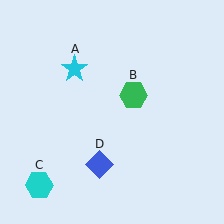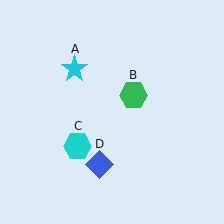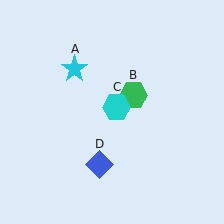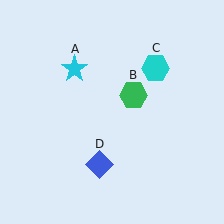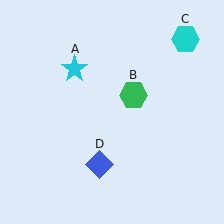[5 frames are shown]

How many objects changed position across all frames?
1 object changed position: cyan hexagon (object C).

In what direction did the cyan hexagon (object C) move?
The cyan hexagon (object C) moved up and to the right.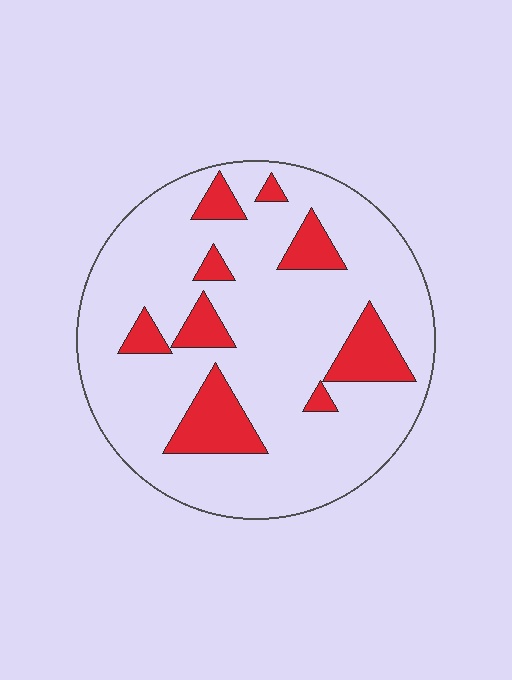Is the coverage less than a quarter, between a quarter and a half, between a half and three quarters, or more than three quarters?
Less than a quarter.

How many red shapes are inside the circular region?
9.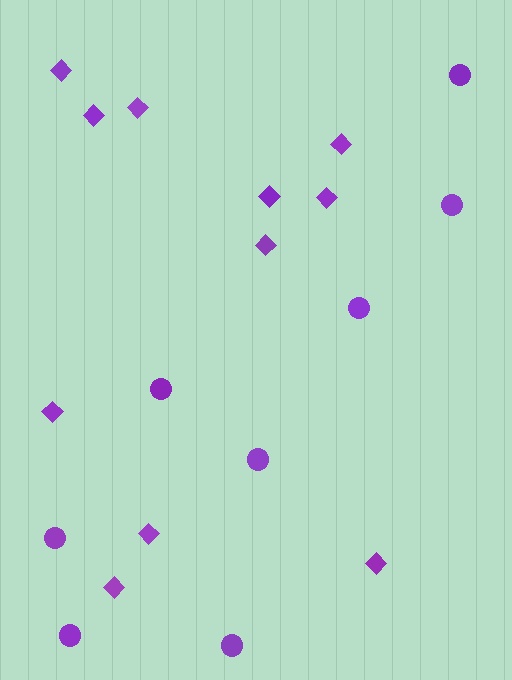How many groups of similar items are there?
There are 2 groups: one group of diamonds (11) and one group of circles (8).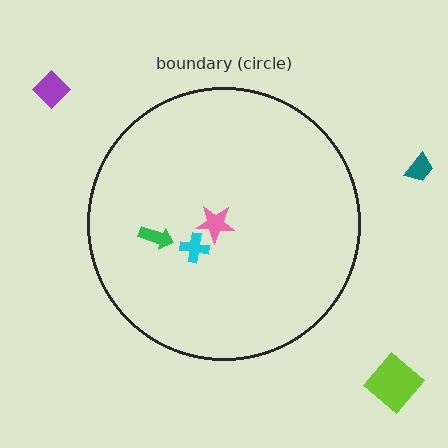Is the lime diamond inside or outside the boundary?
Outside.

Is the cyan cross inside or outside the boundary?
Inside.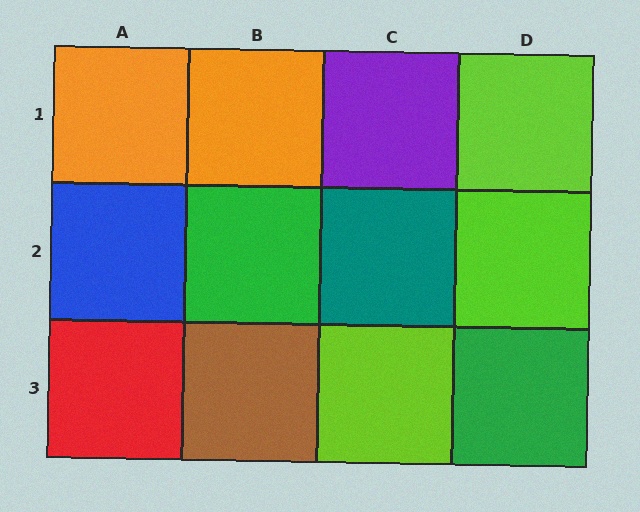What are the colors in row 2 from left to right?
Blue, green, teal, lime.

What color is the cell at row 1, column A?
Orange.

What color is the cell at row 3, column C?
Lime.